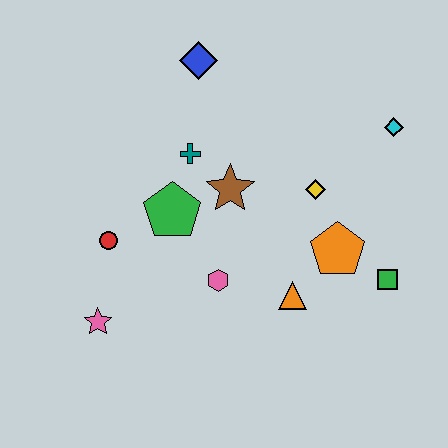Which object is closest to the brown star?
The teal cross is closest to the brown star.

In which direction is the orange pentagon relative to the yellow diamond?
The orange pentagon is below the yellow diamond.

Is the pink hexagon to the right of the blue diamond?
Yes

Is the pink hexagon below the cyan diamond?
Yes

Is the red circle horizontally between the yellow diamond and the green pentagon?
No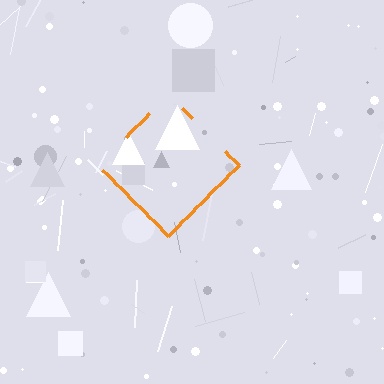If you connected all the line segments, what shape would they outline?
They would outline a diamond.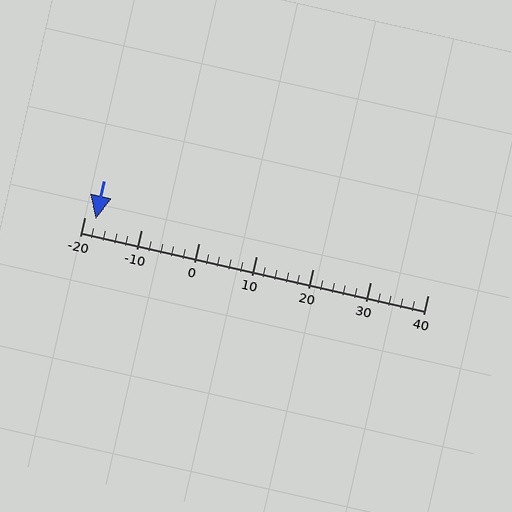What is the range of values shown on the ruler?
The ruler shows values from -20 to 40.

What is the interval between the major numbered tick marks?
The major tick marks are spaced 10 units apart.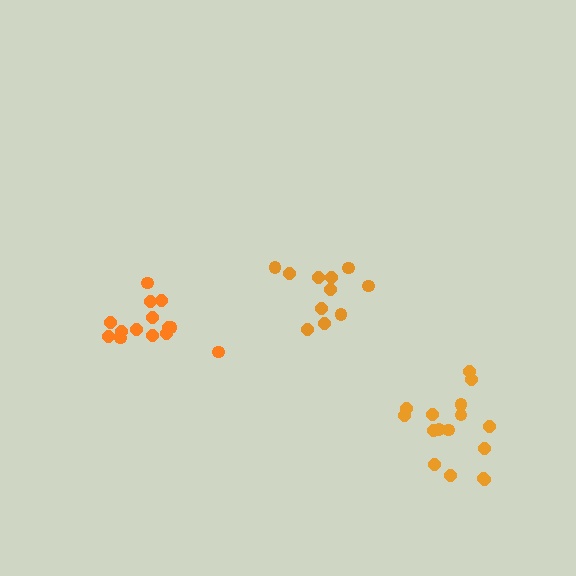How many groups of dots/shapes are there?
There are 3 groups.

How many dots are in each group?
Group 1: 14 dots, Group 2: 16 dots, Group 3: 11 dots (41 total).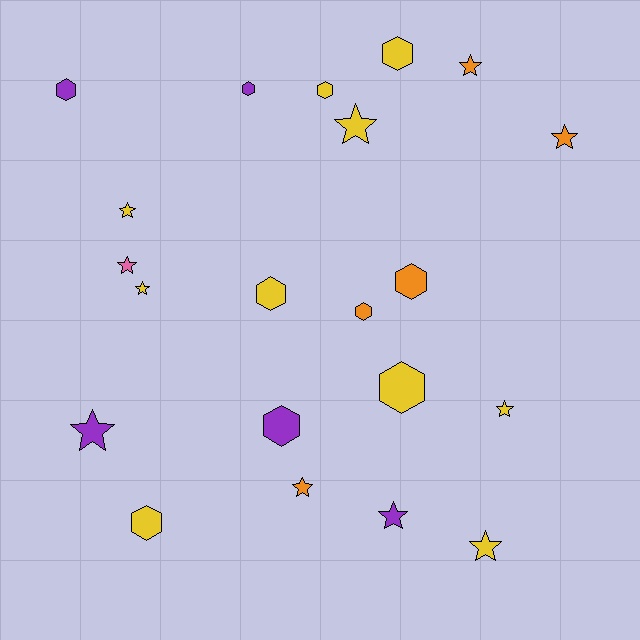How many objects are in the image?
There are 21 objects.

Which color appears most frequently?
Yellow, with 10 objects.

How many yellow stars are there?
There are 5 yellow stars.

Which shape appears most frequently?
Star, with 11 objects.